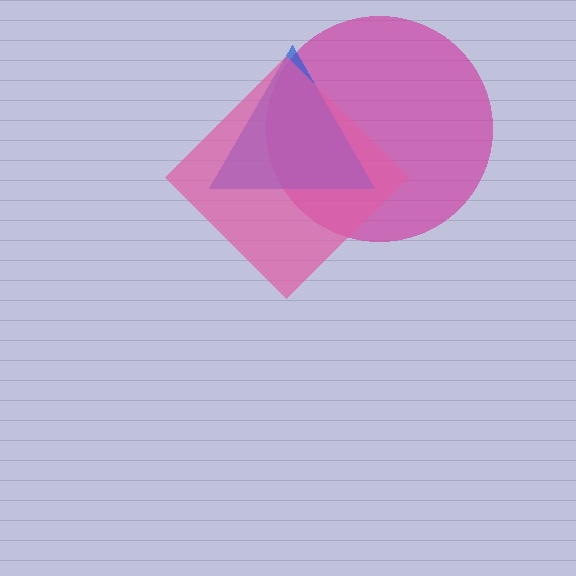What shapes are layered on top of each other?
The layered shapes are: a magenta circle, a blue triangle, a pink diamond.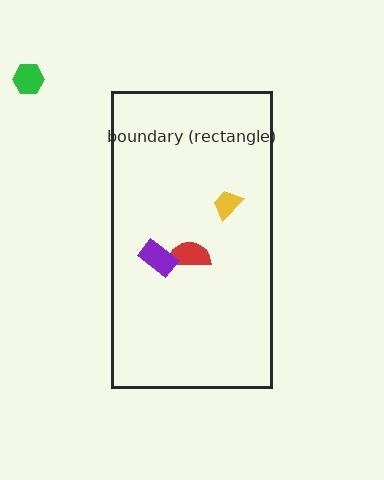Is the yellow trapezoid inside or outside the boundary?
Inside.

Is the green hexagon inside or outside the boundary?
Outside.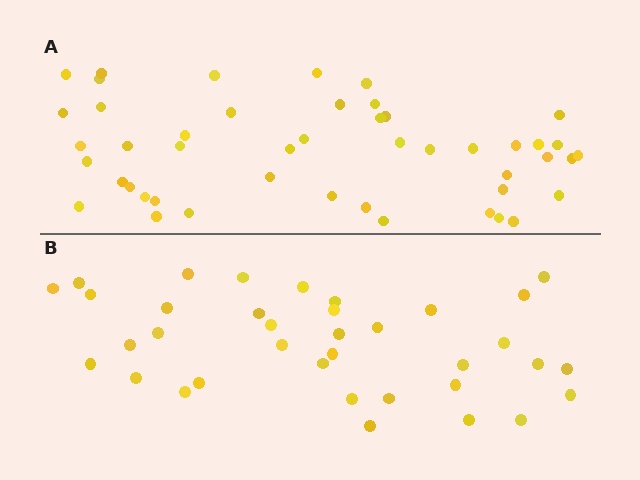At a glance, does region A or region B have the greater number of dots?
Region A (the top region) has more dots.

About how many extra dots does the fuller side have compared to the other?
Region A has roughly 12 or so more dots than region B.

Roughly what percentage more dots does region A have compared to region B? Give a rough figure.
About 30% more.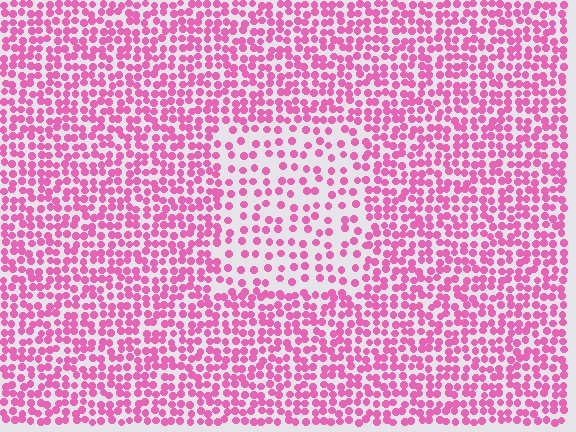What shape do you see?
I see a rectangle.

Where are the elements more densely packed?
The elements are more densely packed outside the rectangle boundary.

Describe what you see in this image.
The image contains small pink elements arranged at two different densities. A rectangle-shaped region is visible where the elements are less densely packed than the surrounding area.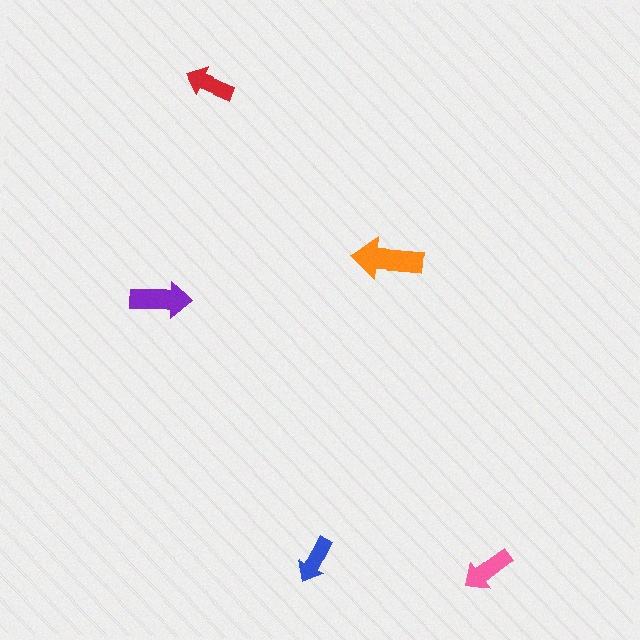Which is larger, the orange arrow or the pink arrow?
The orange one.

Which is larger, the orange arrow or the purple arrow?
The orange one.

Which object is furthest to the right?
The pink arrow is rightmost.